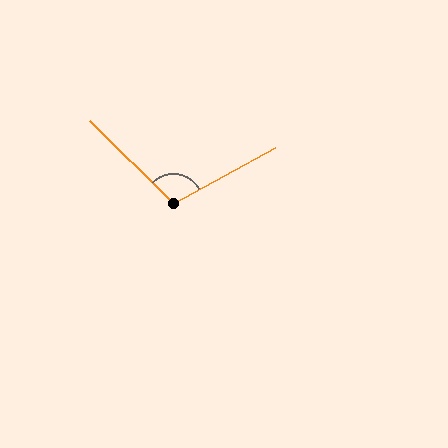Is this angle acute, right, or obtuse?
It is obtuse.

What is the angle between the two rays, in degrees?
Approximately 107 degrees.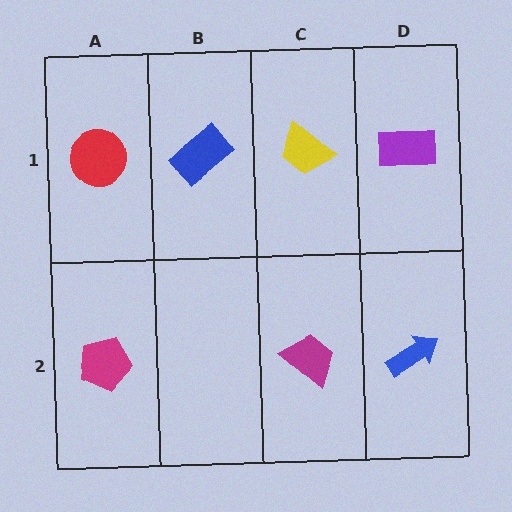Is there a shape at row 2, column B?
No, that cell is empty.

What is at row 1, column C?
A yellow trapezoid.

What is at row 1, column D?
A purple rectangle.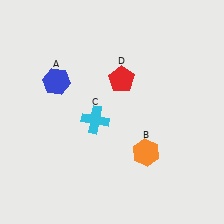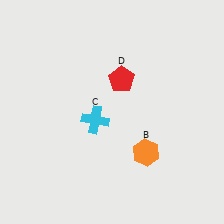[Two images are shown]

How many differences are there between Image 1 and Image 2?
There is 1 difference between the two images.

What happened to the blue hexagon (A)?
The blue hexagon (A) was removed in Image 2. It was in the top-left area of Image 1.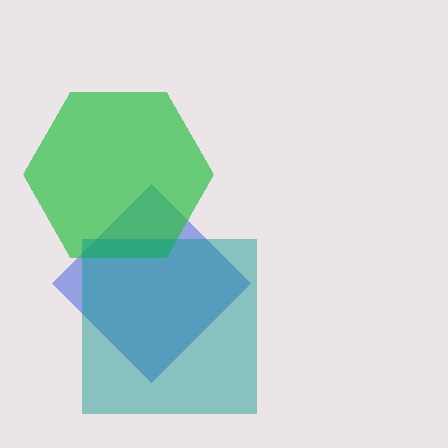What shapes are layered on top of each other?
The layered shapes are: a blue diamond, a green hexagon, a teal square.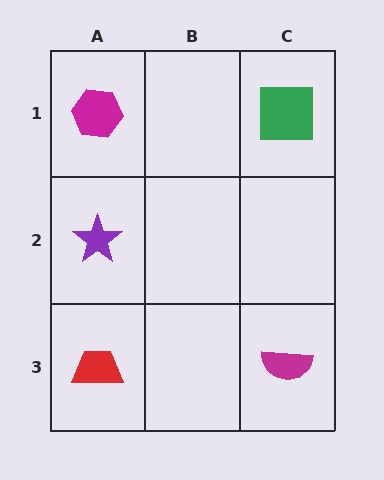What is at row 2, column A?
A purple star.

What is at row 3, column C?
A magenta semicircle.